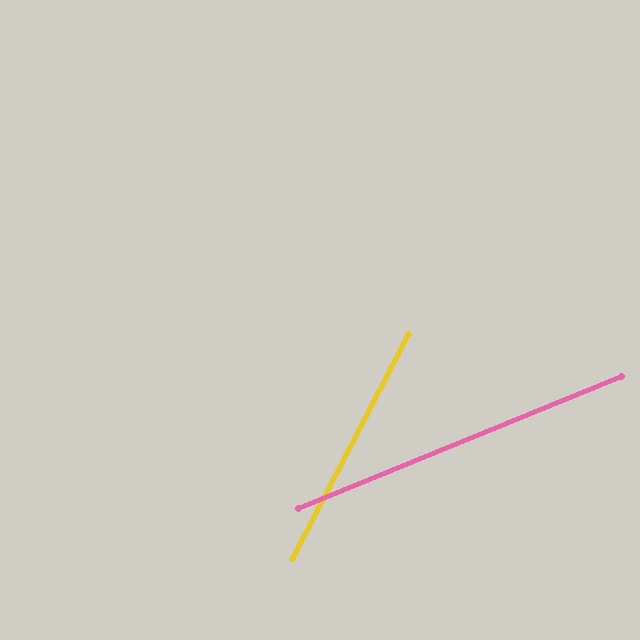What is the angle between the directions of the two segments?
Approximately 41 degrees.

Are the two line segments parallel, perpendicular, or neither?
Neither parallel nor perpendicular — they differ by about 41°.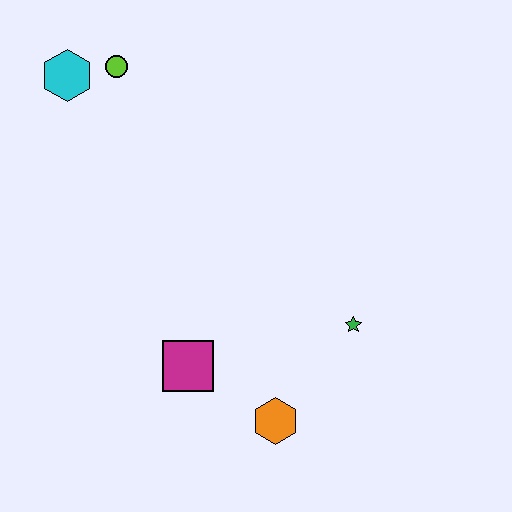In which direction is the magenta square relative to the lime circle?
The magenta square is below the lime circle.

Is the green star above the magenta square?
Yes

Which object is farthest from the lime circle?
The orange hexagon is farthest from the lime circle.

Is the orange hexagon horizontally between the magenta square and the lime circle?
No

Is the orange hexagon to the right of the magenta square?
Yes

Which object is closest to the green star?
The orange hexagon is closest to the green star.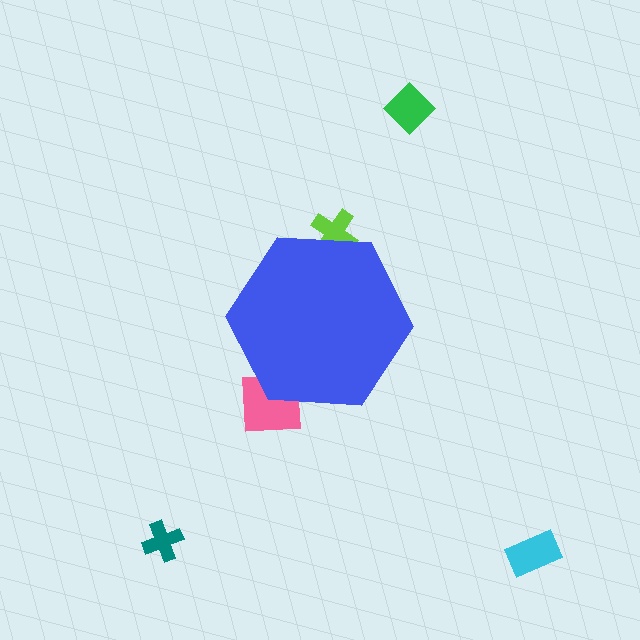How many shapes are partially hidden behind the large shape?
2 shapes are partially hidden.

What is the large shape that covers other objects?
A blue hexagon.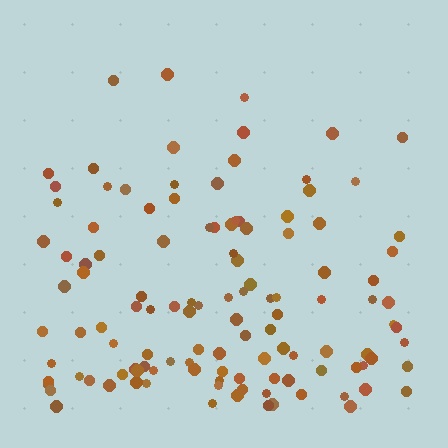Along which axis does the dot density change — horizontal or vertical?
Vertical.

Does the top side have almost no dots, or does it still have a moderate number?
Still a moderate number, just noticeably fewer than the bottom.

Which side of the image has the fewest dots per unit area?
The top.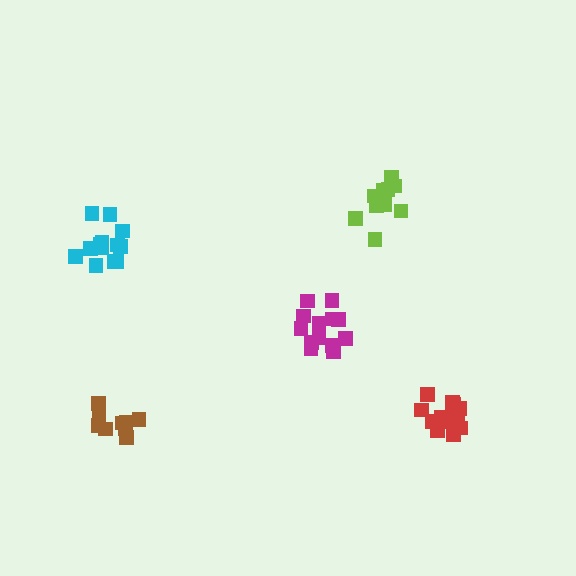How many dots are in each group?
Group 1: 16 dots, Group 2: 12 dots, Group 3: 13 dots, Group 4: 14 dots, Group 5: 10 dots (65 total).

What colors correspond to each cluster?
The clusters are colored: red, lime, magenta, cyan, brown.